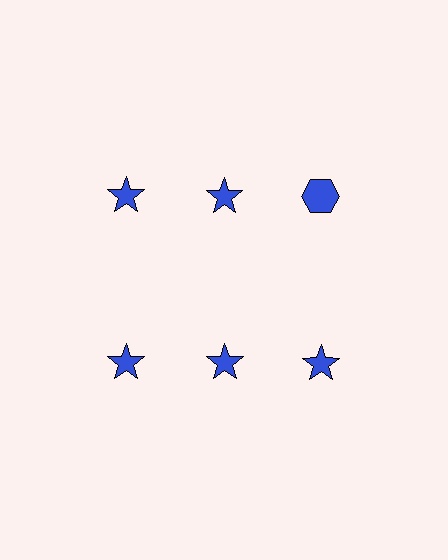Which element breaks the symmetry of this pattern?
The blue hexagon in the top row, center column breaks the symmetry. All other shapes are blue stars.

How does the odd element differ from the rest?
It has a different shape: hexagon instead of star.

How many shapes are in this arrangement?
There are 6 shapes arranged in a grid pattern.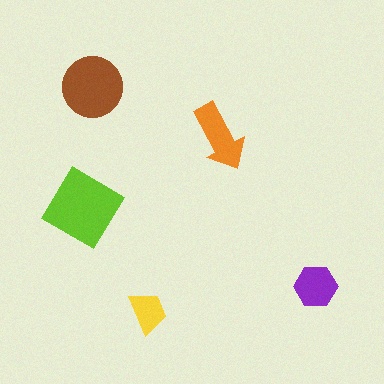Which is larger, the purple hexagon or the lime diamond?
The lime diamond.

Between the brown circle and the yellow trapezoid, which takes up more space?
The brown circle.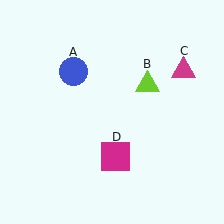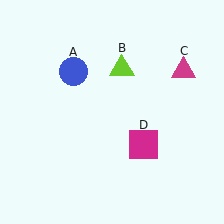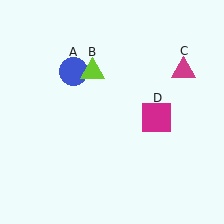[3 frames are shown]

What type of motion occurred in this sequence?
The lime triangle (object B), magenta square (object D) rotated counterclockwise around the center of the scene.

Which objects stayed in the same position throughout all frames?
Blue circle (object A) and magenta triangle (object C) remained stationary.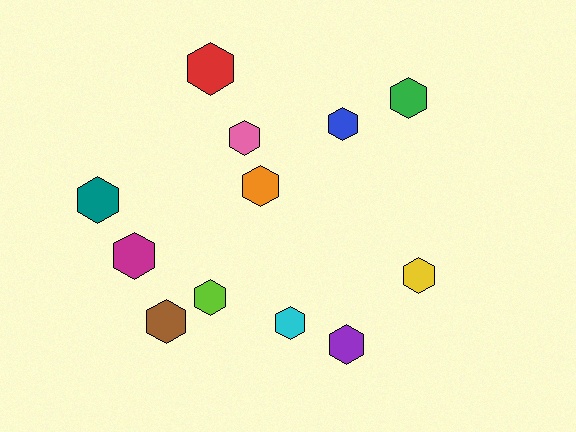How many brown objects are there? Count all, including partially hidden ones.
There is 1 brown object.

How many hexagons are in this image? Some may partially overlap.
There are 12 hexagons.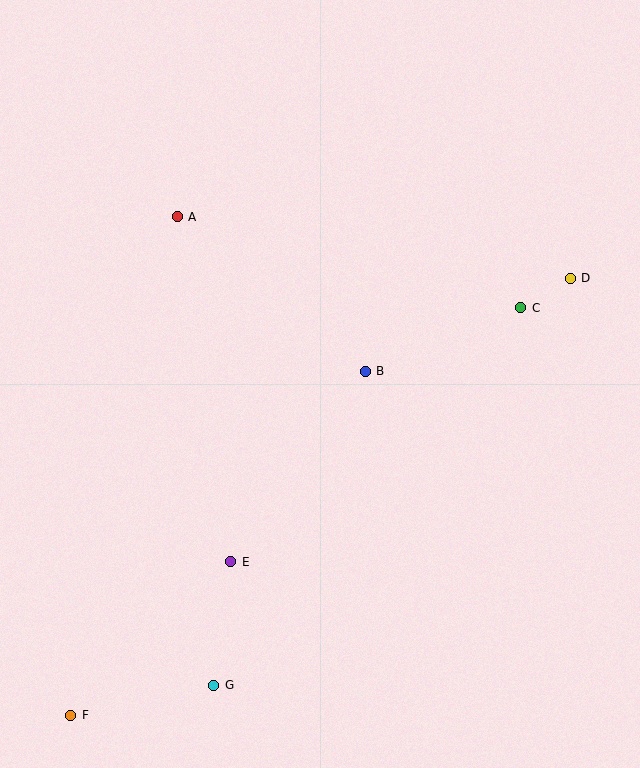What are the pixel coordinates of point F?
Point F is at (71, 715).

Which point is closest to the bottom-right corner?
Point G is closest to the bottom-right corner.